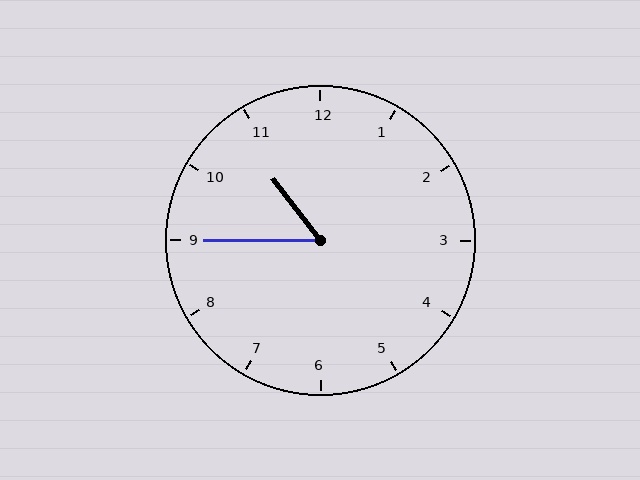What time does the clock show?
10:45.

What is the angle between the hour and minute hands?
Approximately 52 degrees.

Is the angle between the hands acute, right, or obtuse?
It is acute.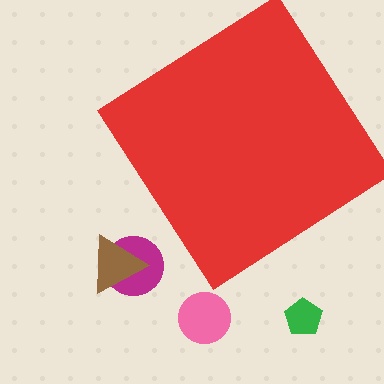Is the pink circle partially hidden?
No, the pink circle is fully visible.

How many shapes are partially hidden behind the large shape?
0 shapes are partially hidden.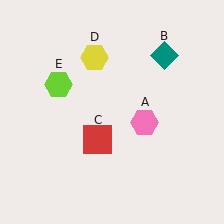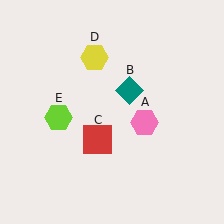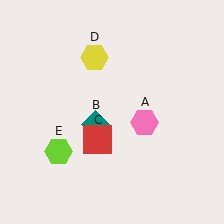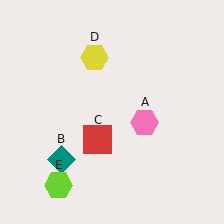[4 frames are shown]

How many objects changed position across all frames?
2 objects changed position: teal diamond (object B), lime hexagon (object E).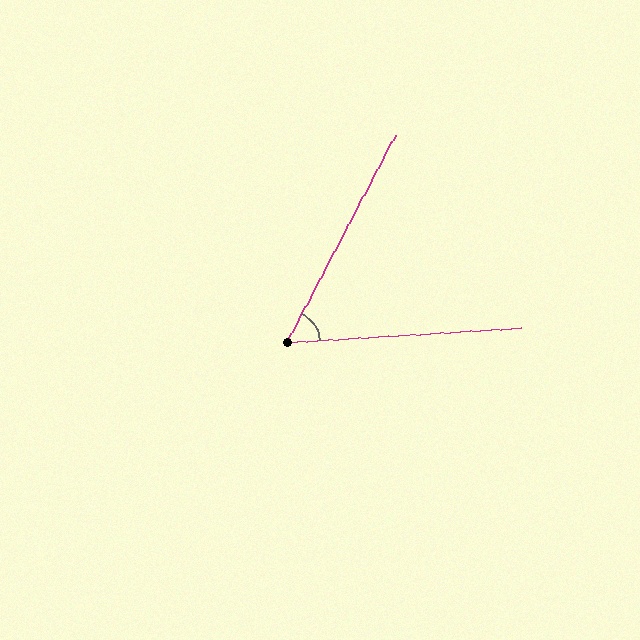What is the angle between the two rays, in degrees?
Approximately 59 degrees.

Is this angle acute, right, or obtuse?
It is acute.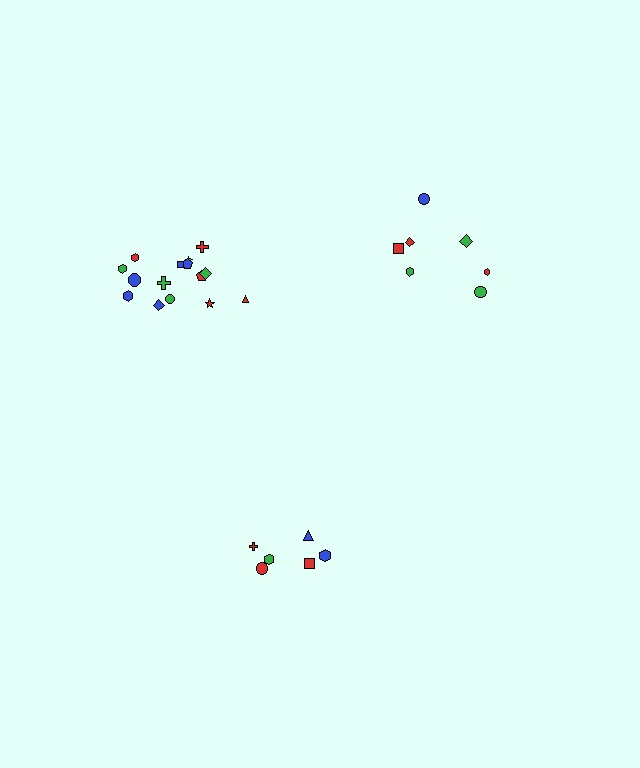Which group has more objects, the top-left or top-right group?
The top-left group.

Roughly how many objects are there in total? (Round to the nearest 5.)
Roughly 30 objects in total.